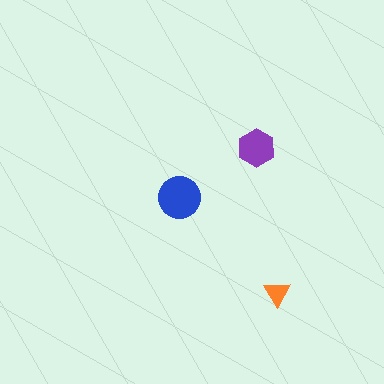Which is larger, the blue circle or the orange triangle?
The blue circle.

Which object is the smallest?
The orange triangle.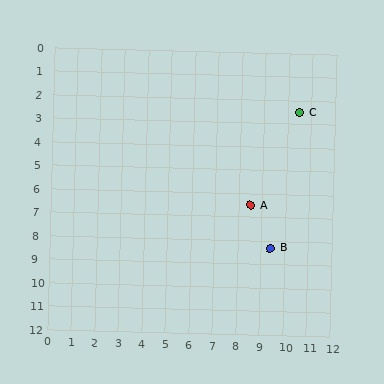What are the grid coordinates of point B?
Point B is at approximately (9.4, 8.3).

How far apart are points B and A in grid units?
Points B and A are about 2.0 grid units apart.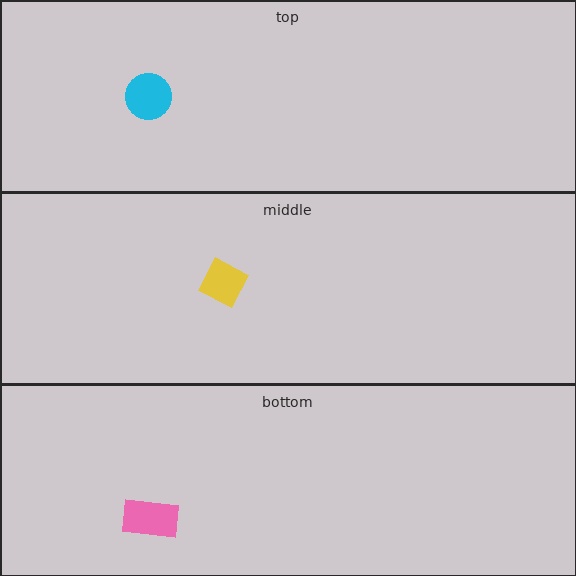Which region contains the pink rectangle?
The bottom region.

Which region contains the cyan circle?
The top region.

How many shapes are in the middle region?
1.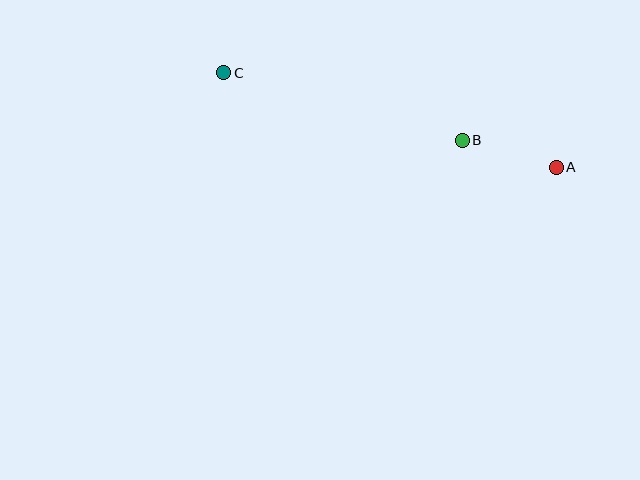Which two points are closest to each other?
Points A and B are closest to each other.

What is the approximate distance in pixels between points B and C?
The distance between B and C is approximately 248 pixels.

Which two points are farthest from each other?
Points A and C are farthest from each other.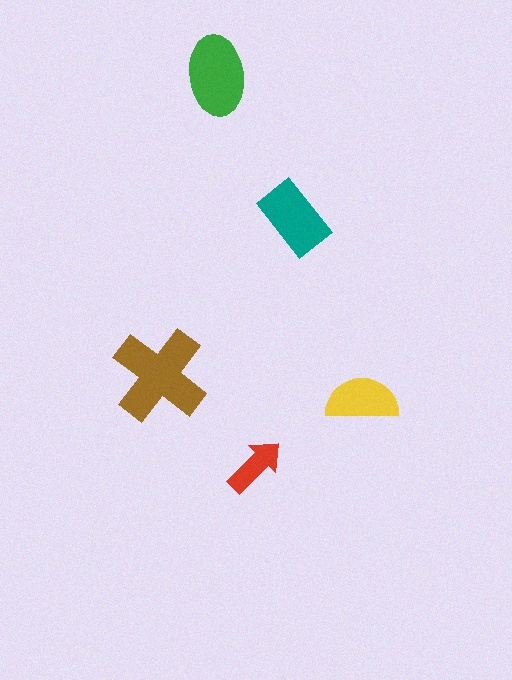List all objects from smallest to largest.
The red arrow, the yellow semicircle, the teal rectangle, the green ellipse, the brown cross.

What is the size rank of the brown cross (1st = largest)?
1st.